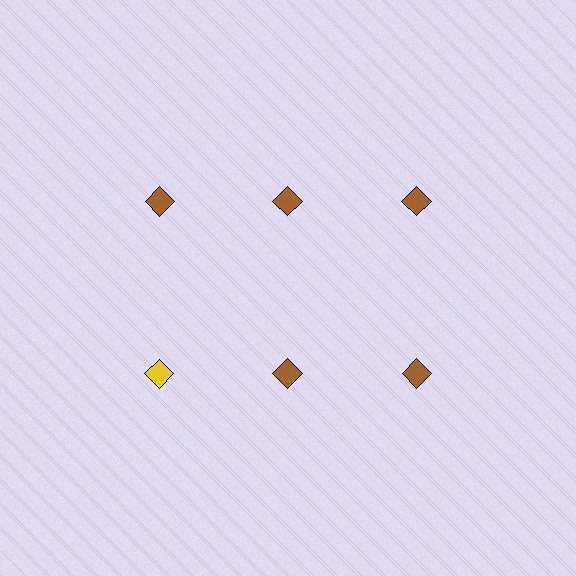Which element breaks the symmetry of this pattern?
The yellow diamond in the second row, leftmost column breaks the symmetry. All other shapes are brown diamonds.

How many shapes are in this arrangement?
There are 6 shapes arranged in a grid pattern.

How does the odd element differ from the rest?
It has a different color: yellow instead of brown.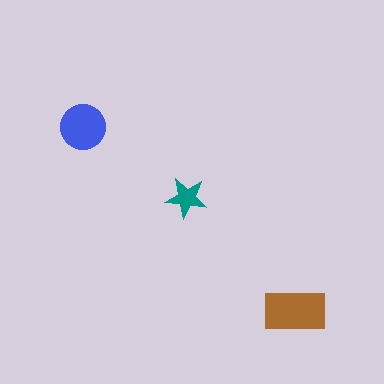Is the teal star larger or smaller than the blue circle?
Smaller.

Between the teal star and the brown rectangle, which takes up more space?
The brown rectangle.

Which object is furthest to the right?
The brown rectangle is rightmost.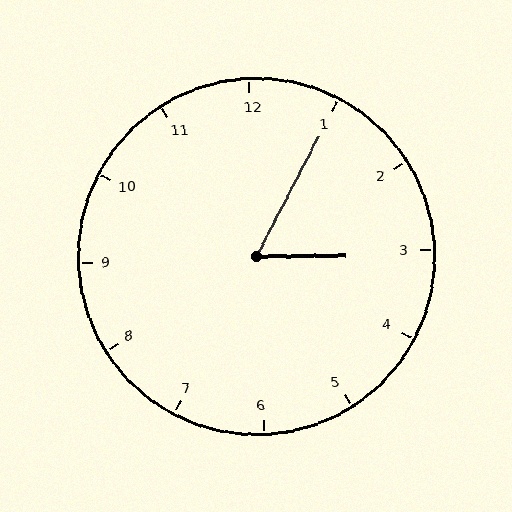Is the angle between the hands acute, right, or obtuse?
It is acute.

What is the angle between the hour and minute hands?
Approximately 62 degrees.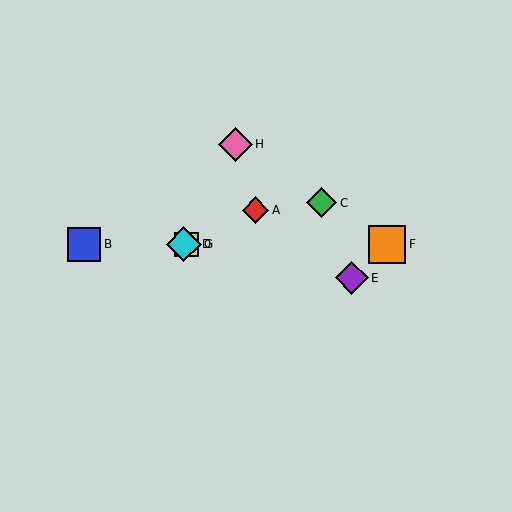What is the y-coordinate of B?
Object B is at y≈244.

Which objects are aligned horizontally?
Objects B, D, F, G are aligned horizontally.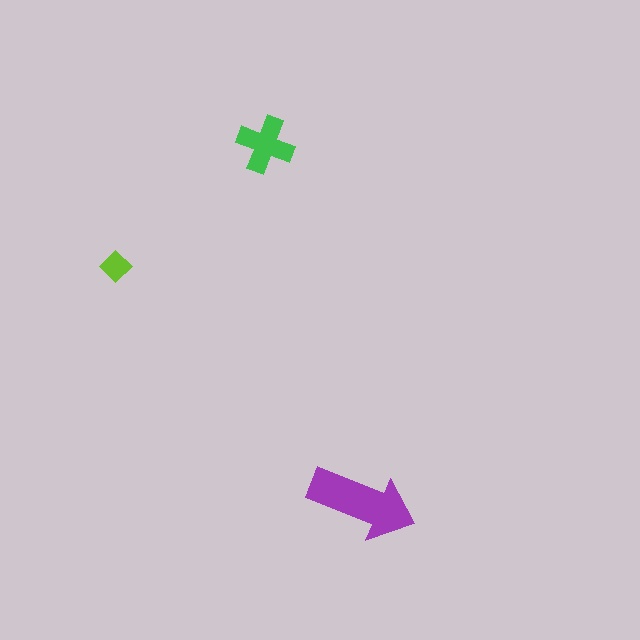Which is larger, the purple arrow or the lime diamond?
The purple arrow.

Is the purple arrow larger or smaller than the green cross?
Larger.